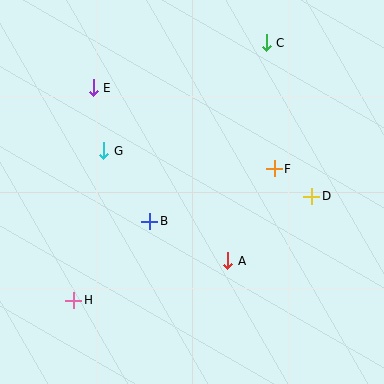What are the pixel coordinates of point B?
Point B is at (150, 221).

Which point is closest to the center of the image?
Point B at (150, 221) is closest to the center.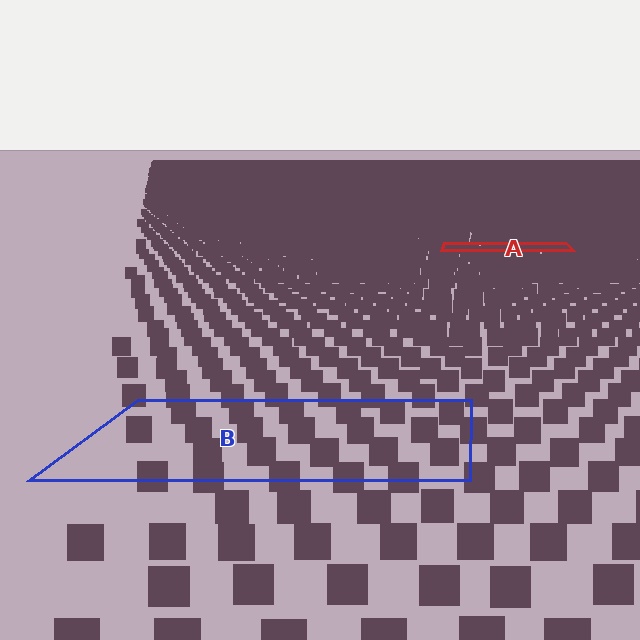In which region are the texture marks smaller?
The texture marks are smaller in region A, because it is farther away.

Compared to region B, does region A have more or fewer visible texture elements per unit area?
Region A has more texture elements per unit area — they are packed more densely because it is farther away.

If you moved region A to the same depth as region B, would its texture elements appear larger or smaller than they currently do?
They would appear larger. At a closer depth, the same texture elements are projected at a bigger on-screen size.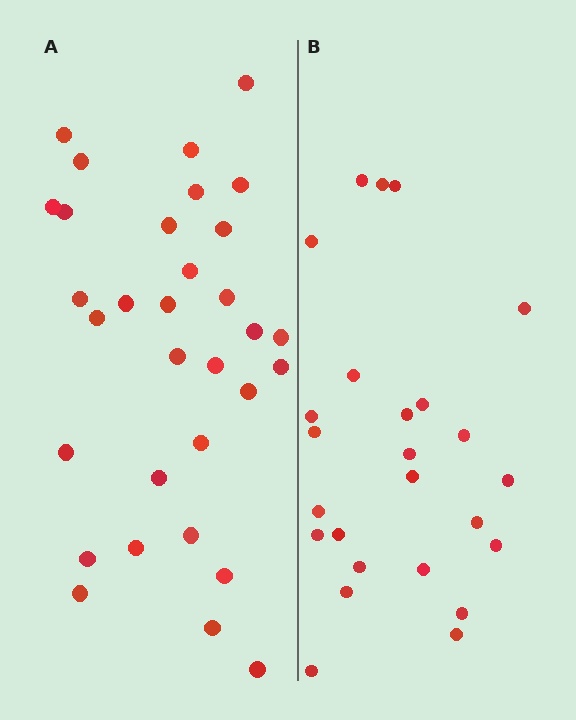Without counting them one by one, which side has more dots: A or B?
Region A (the left region) has more dots.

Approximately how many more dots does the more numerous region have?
Region A has roughly 8 or so more dots than region B.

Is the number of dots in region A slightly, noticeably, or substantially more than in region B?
Region A has noticeably more, but not dramatically so. The ratio is roughly 1.3 to 1.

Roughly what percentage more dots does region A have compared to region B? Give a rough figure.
About 30% more.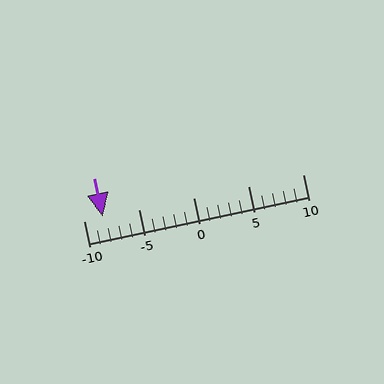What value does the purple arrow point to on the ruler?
The purple arrow points to approximately -8.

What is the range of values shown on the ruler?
The ruler shows values from -10 to 10.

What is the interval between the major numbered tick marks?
The major tick marks are spaced 5 units apart.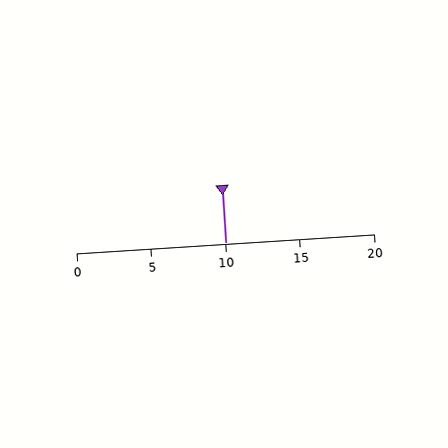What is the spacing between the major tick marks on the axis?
The major ticks are spaced 5 apart.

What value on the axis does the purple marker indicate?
The marker indicates approximately 10.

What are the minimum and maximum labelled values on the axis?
The axis runs from 0 to 20.